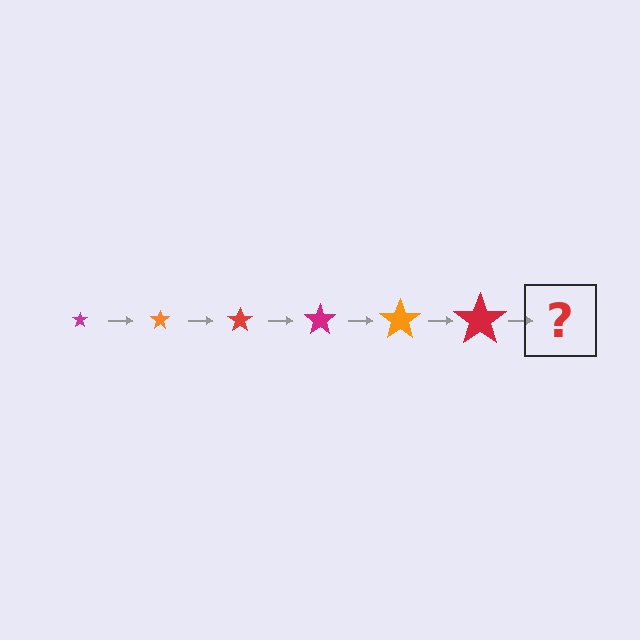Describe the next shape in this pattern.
It should be a magenta star, larger than the previous one.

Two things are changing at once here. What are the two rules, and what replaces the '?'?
The two rules are that the star grows larger each step and the color cycles through magenta, orange, and red. The '?' should be a magenta star, larger than the previous one.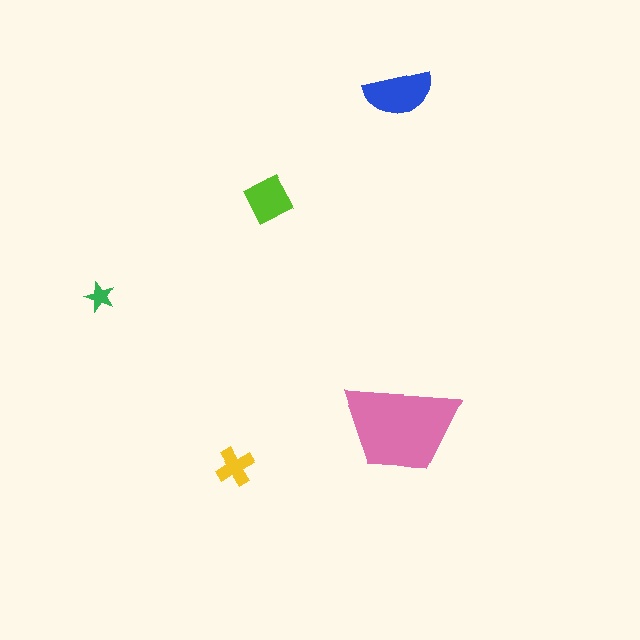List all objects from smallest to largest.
The green star, the yellow cross, the lime diamond, the blue semicircle, the pink trapezoid.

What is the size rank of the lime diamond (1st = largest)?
3rd.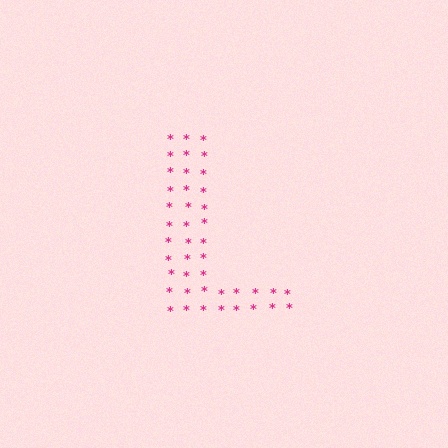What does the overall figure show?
The overall figure shows the letter L.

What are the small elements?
The small elements are asterisks.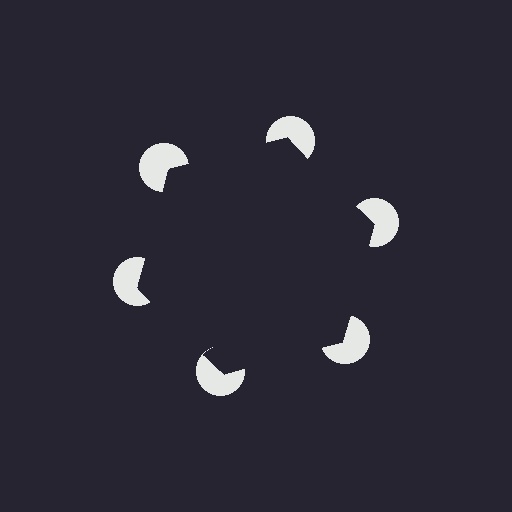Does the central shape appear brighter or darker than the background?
It typically appears slightly darker than the background, even though no actual brightness change is drawn.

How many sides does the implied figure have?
6 sides.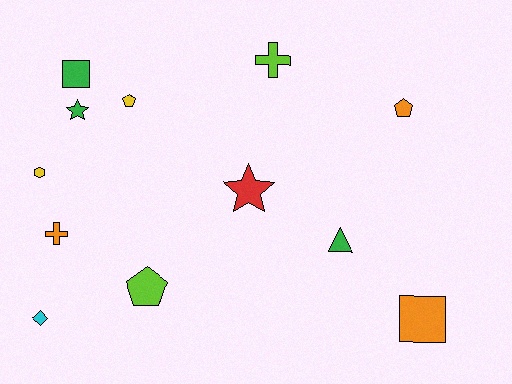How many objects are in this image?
There are 12 objects.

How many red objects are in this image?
There is 1 red object.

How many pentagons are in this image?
There are 3 pentagons.